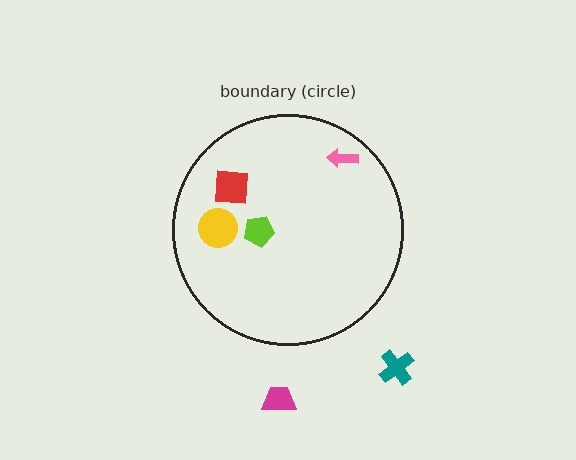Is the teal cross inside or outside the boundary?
Outside.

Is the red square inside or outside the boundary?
Inside.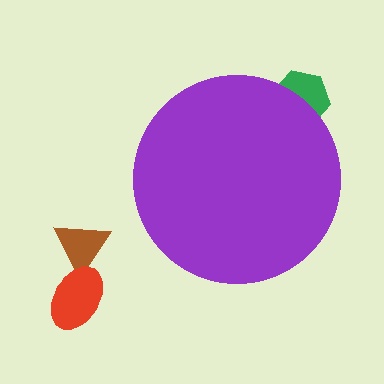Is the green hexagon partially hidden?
Yes, the green hexagon is partially hidden behind the purple circle.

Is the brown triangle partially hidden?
No, the brown triangle is fully visible.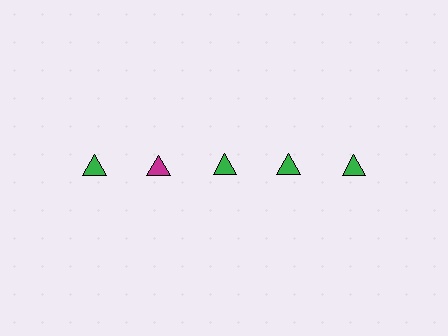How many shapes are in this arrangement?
There are 5 shapes arranged in a grid pattern.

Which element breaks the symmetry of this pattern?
The magenta triangle in the top row, second from left column breaks the symmetry. All other shapes are green triangles.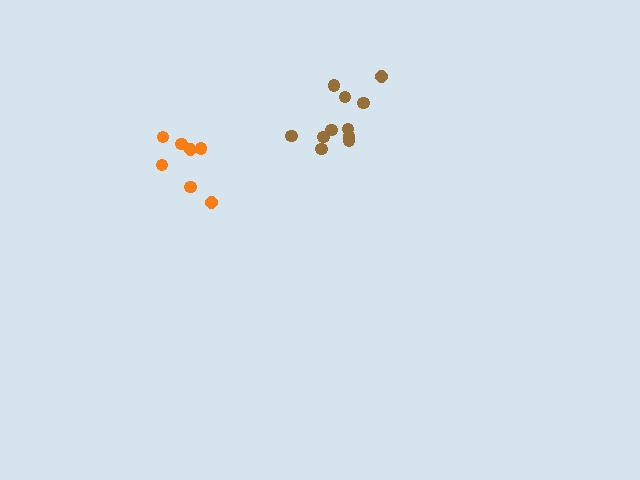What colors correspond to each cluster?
The clusters are colored: orange, brown.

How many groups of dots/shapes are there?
There are 2 groups.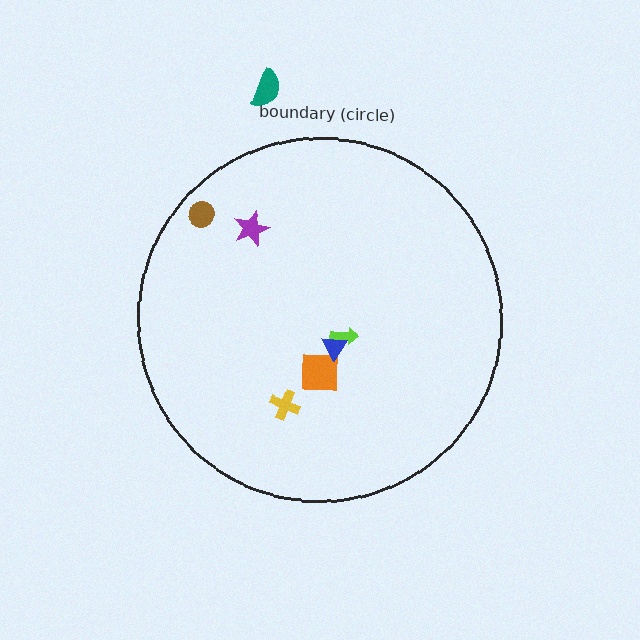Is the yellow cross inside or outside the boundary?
Inside.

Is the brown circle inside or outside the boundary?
Inside.